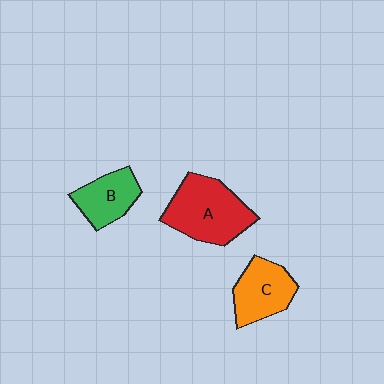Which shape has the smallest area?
Shape B (green).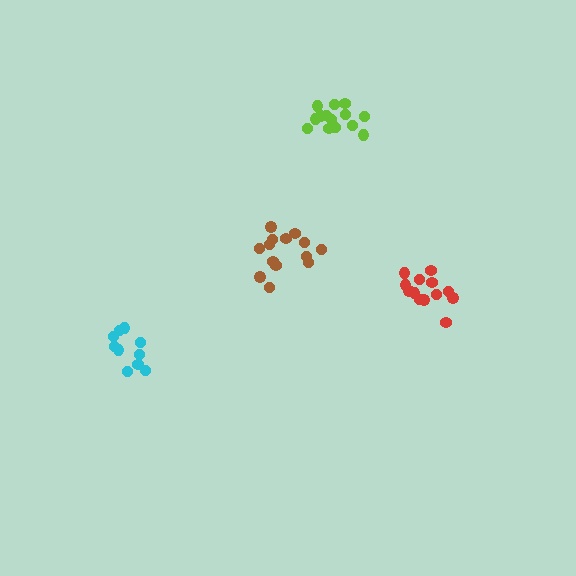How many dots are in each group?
Group 1: 14 dots, Group 2: 10 dots, Group 3: 13 dots, Group 4: 14 dots (51 total).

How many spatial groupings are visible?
There are 4 spatial groupings.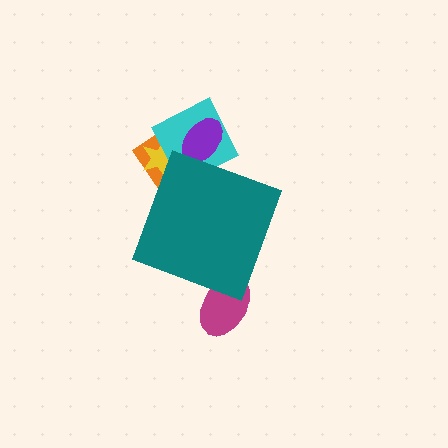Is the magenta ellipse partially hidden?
Yes, the magenta ellipse is partially hidden behind the teal diamond.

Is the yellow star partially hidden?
Yes, the yellow star is partially hidden behind the teal diamond.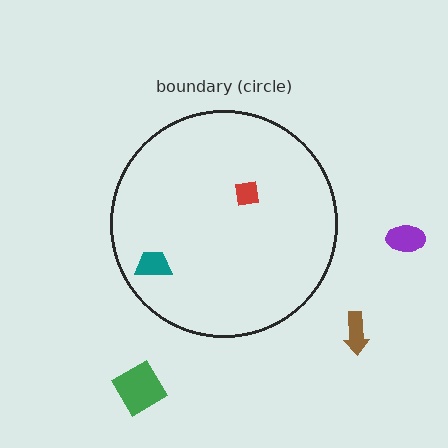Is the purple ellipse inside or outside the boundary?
Outside.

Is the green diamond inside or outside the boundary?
Outside.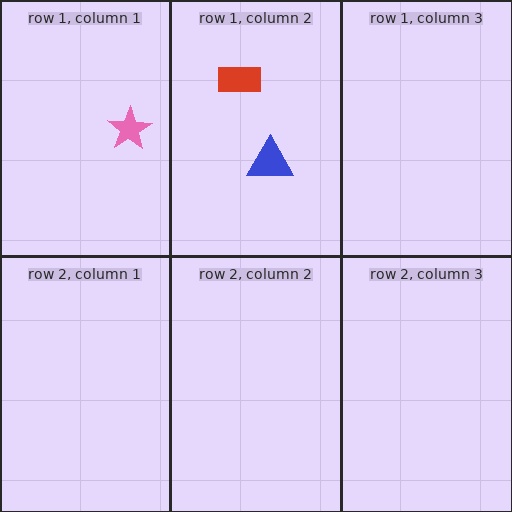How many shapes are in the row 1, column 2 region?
2.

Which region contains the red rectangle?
The row 1, column 2 region.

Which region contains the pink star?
The row 1, column 1 region.